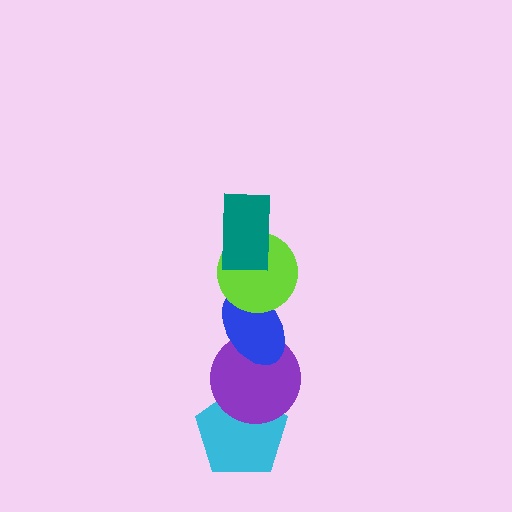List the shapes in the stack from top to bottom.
From top to bottom: the teal rectangle, the lime circle, the blue ellipse, the purple circle, the cyan pentagon.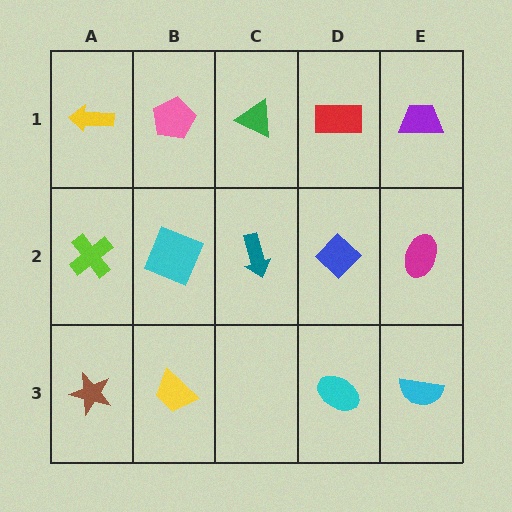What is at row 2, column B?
A cyan square.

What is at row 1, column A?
A yellow arrow.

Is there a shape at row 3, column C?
No, that cell is empty.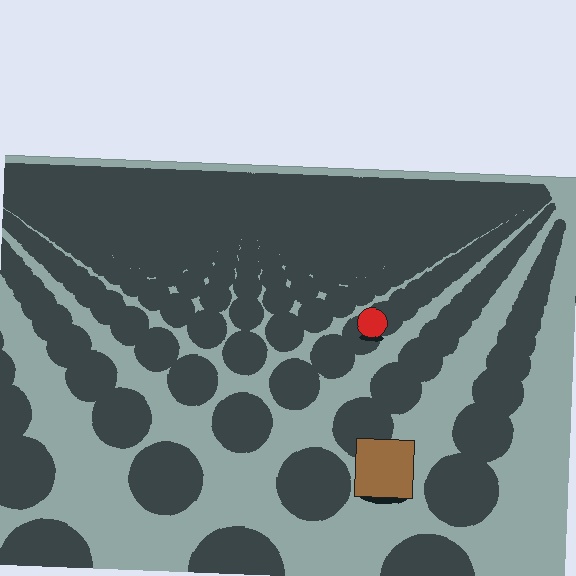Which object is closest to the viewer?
The brown square is closest. The texture marks near it are larger and more spread out.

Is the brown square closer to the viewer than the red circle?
Yes. The brown square is closer — you can tell from the texture gradient: the ground texture is coarser near it.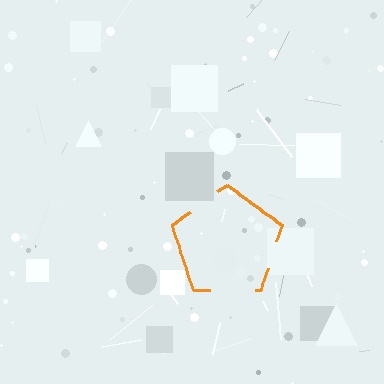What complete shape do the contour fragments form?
The contour fragments form a pentagon.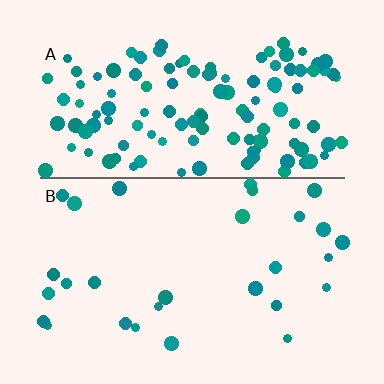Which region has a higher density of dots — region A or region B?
A (the top).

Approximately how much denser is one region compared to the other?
Approximately 4.4× — region A over region B.